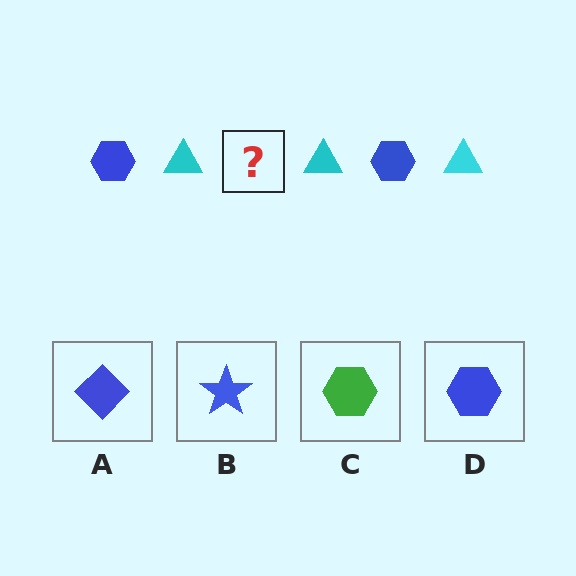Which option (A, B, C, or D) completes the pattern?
D.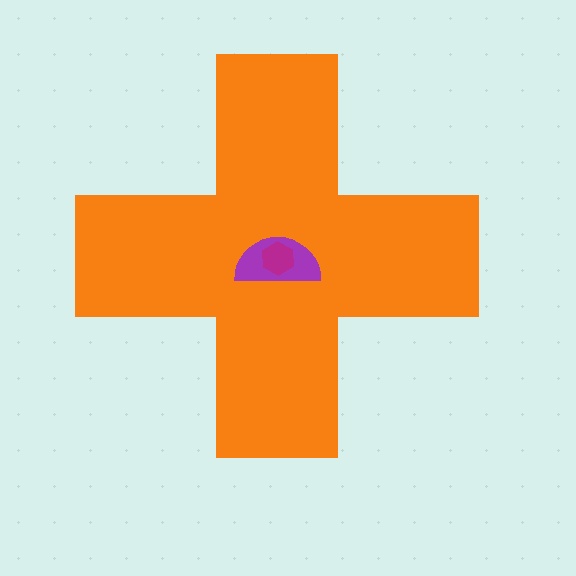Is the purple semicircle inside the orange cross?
Yes.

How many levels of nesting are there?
3.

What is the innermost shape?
The magenta hexagon.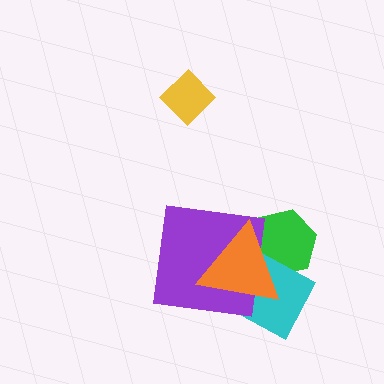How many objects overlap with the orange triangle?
3 objects overlap with the orange triangle.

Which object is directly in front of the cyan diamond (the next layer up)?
The purple square is directly in front of the cyan diamond.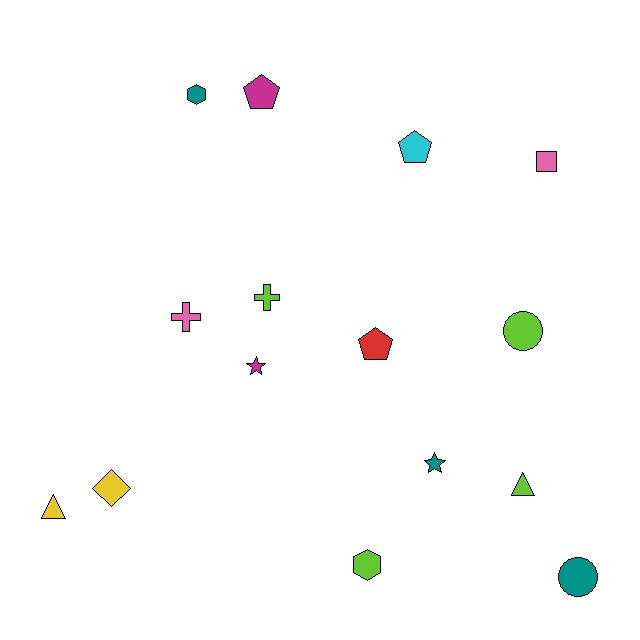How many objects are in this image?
There are 15 objects.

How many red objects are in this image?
There is 1 red object.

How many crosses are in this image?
There are 2 crosses.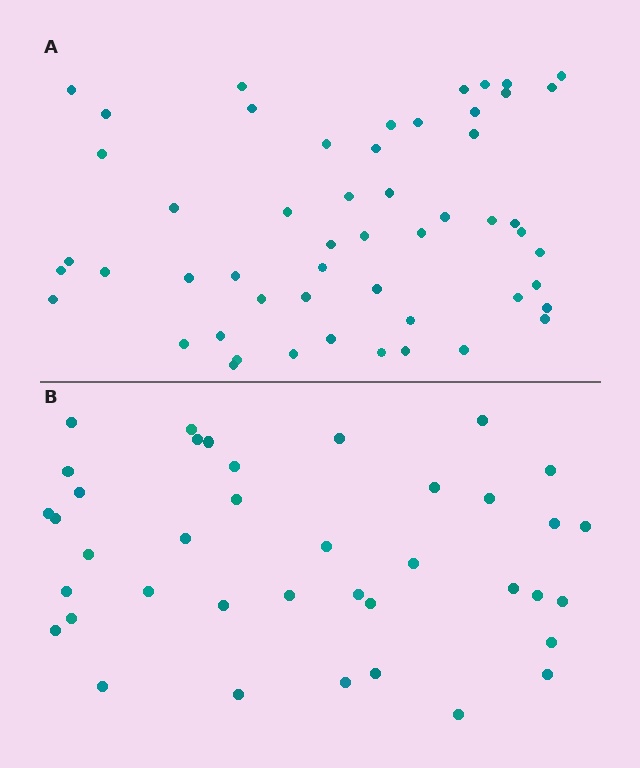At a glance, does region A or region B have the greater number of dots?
Region A (the top region) has more dots.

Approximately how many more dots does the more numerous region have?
Region A has approximately 15 more dots than region B.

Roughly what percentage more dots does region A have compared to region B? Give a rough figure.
About 35% more.